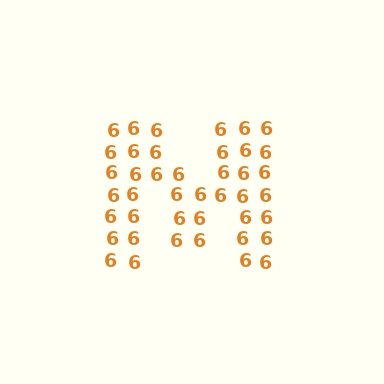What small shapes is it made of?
It is made of small digit 6's.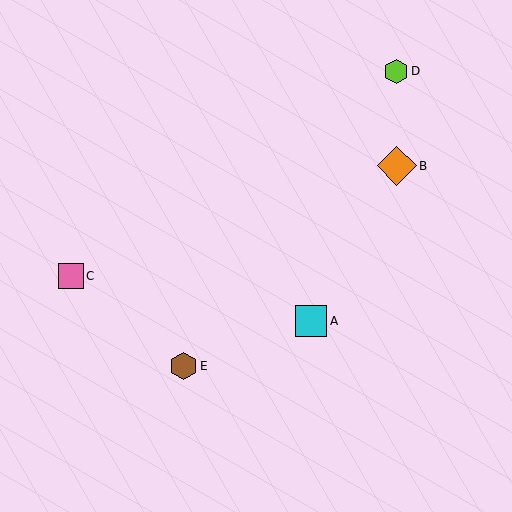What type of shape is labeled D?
Shape D is a lime hexagon.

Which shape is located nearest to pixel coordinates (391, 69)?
The lime hexagon (labeled D) at (396, 71) is nearest to that location.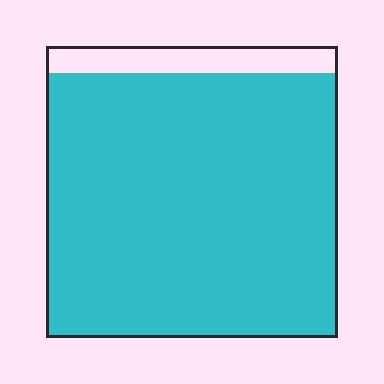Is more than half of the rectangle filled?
Yes.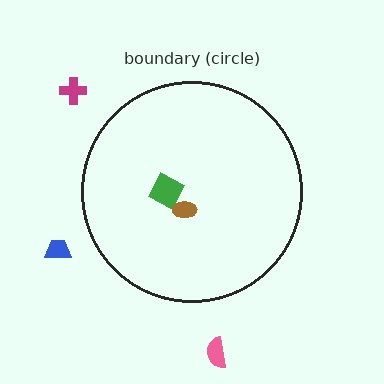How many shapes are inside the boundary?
2 inside, 3 outside.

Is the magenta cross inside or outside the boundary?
Outside.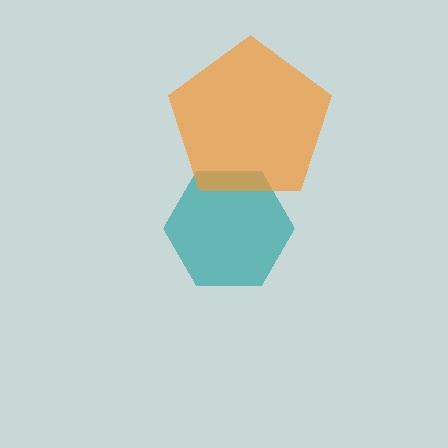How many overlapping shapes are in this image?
There are 2 overlapping shapes in the image.